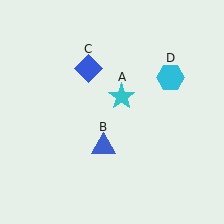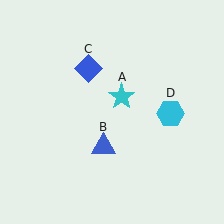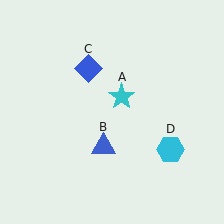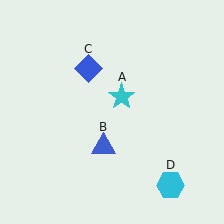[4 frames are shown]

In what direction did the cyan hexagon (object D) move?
The cyan hexagon (object D) moved down.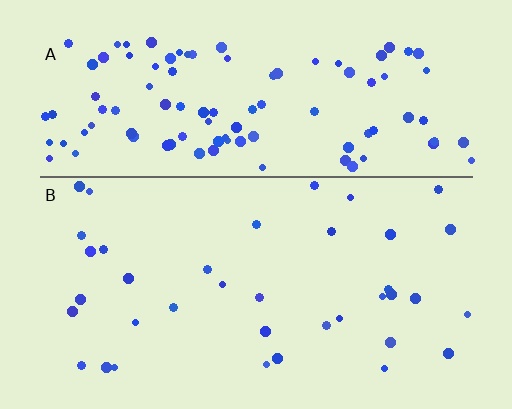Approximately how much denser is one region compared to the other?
Approximately 2.9× — region A over region B.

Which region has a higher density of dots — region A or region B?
A (the top).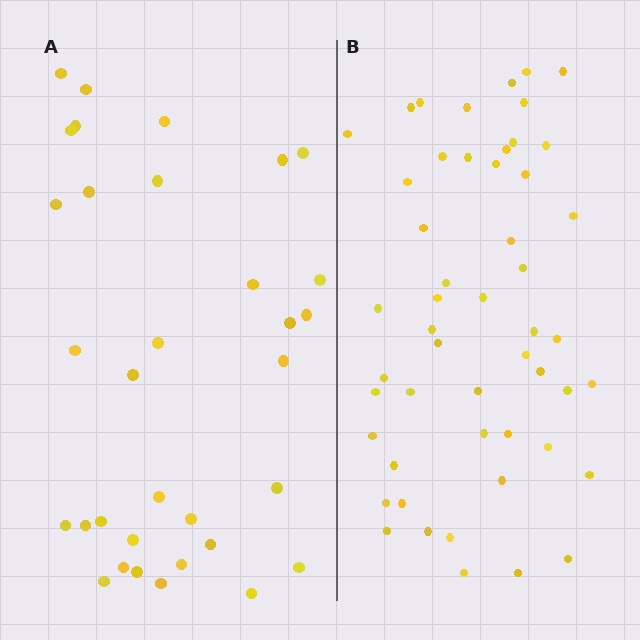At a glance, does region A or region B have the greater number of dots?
Region B (the right region) has more dots.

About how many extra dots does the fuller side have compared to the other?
Region B has approximately 20 more dots than region A.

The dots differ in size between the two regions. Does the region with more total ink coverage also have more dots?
No. Region A has more total ink coverage because its dots are larger, but region B actually contains more individual dots. Total area can be misleading — the number of items is what matters here.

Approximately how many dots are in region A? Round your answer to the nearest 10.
About 30 dots. (The exact count is 33, which rounds to 30.)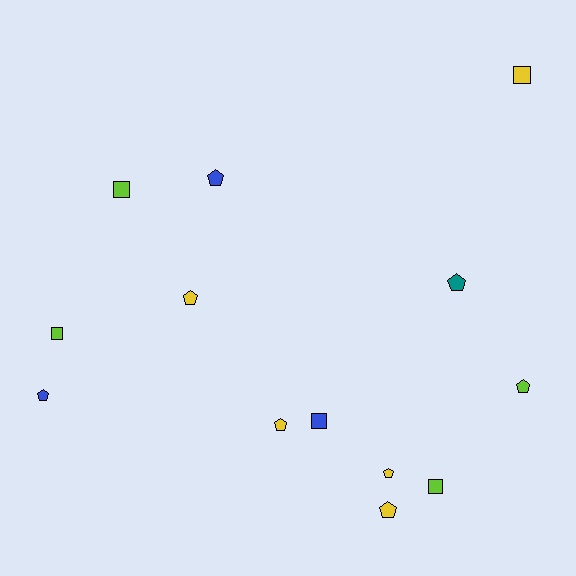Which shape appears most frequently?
Pentagon, with 8 objects.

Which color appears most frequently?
Yellow, with 5 objects.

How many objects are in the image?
There are 13 objects.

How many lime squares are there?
There are 3 lime squares.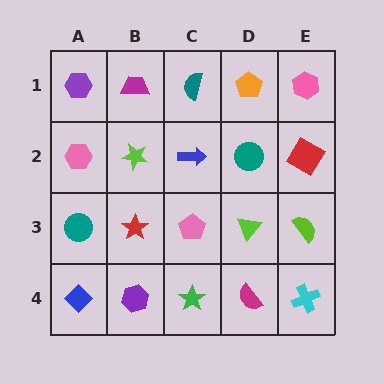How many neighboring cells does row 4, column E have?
2.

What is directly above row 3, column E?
A red diamond.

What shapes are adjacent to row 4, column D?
A lime triangle (row 3, column D), a green star (row 4, column C), a cyan cross (row 4, column E).